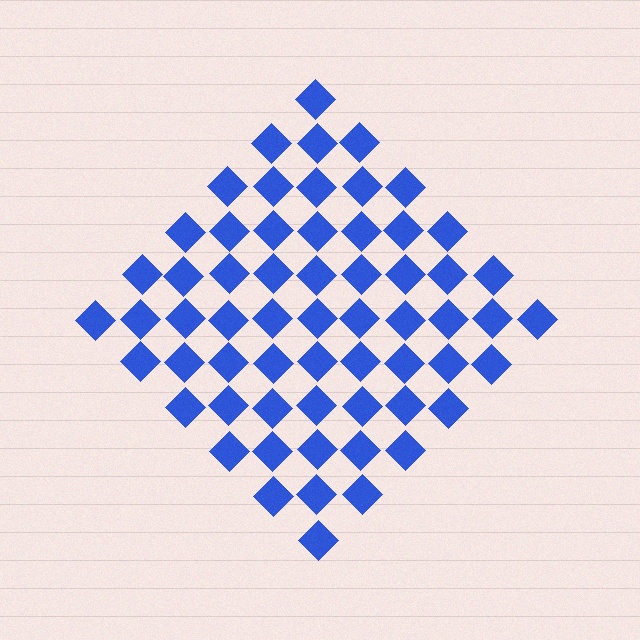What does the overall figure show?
The overall figure shows a diamond.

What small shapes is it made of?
It is made of small diamonds.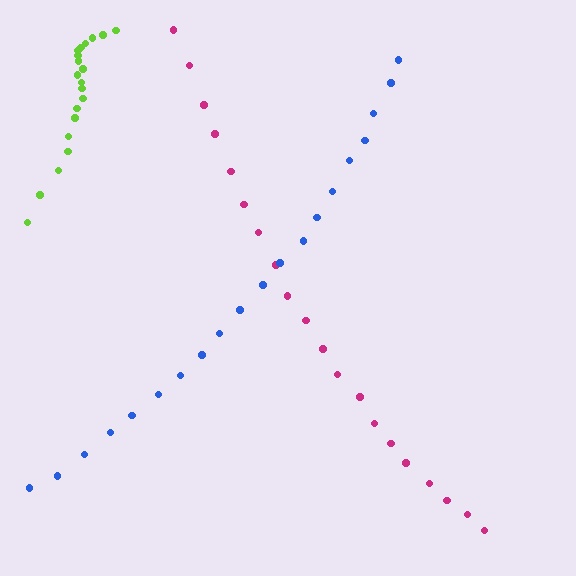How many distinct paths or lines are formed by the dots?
There are 3 distinct paths.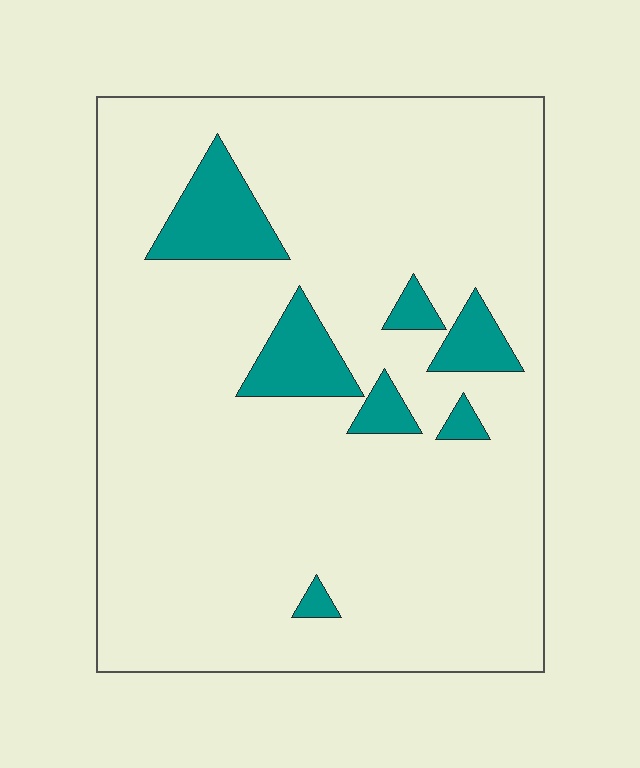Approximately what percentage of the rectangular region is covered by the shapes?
Approximately 10%.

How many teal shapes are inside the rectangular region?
7.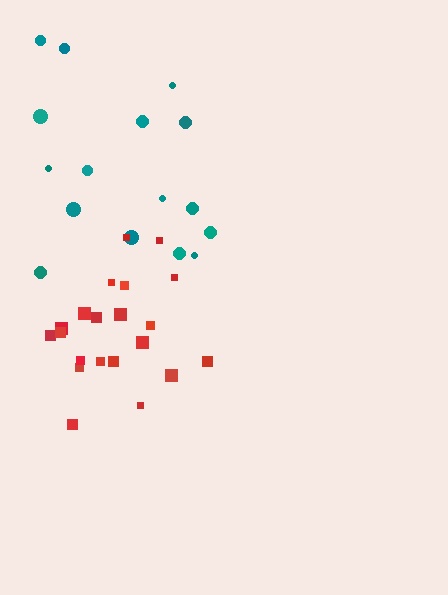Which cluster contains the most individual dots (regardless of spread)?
Red (21).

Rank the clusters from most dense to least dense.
red, teal.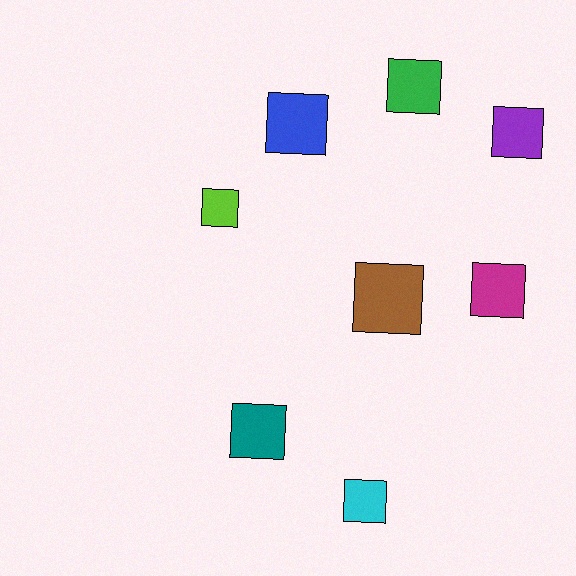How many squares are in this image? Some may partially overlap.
There are 8 squares.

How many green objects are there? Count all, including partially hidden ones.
There is 1 green object.